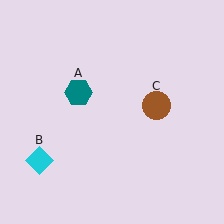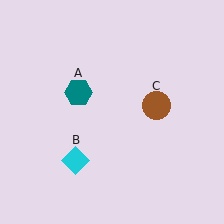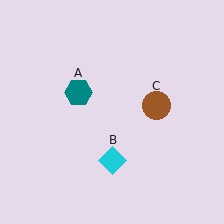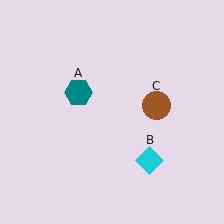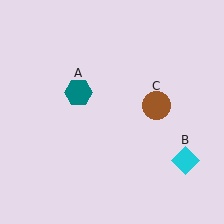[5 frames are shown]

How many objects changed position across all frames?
1 object changed position: cyan diamond (object B).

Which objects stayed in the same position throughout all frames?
Teal hexagon (object A) and brown circle (object C) remained stationary.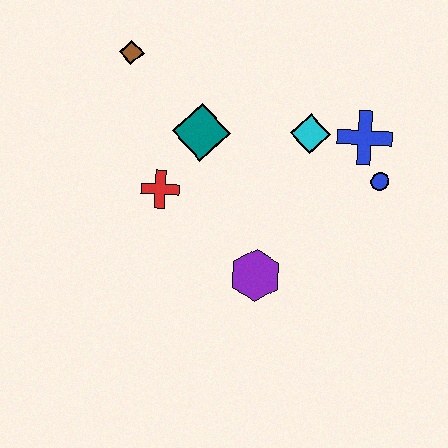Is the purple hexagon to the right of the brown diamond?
Yes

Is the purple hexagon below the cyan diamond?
Yes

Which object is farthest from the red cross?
The blue circle is farthest from the red cross.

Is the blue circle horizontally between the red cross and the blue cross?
No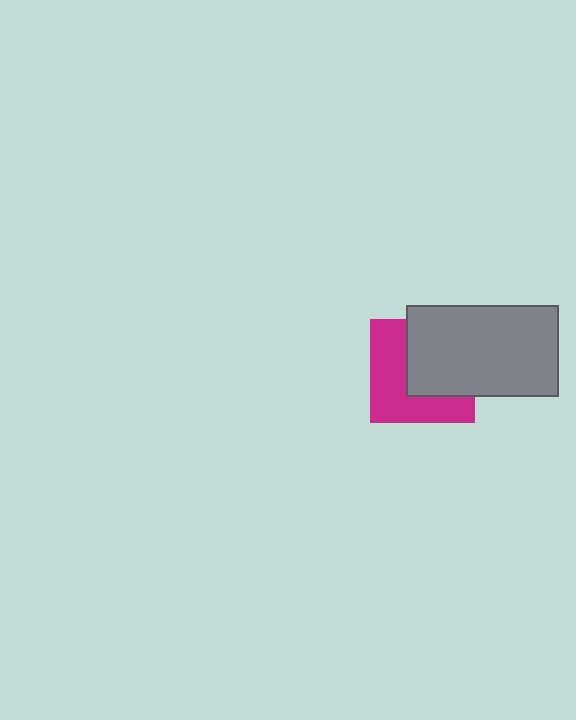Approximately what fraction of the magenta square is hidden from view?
Roughly 50% of the magenta square is hidden behind the gray rectangle.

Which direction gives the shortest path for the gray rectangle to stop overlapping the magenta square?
Moving toward the upper-right gives the shortest separation.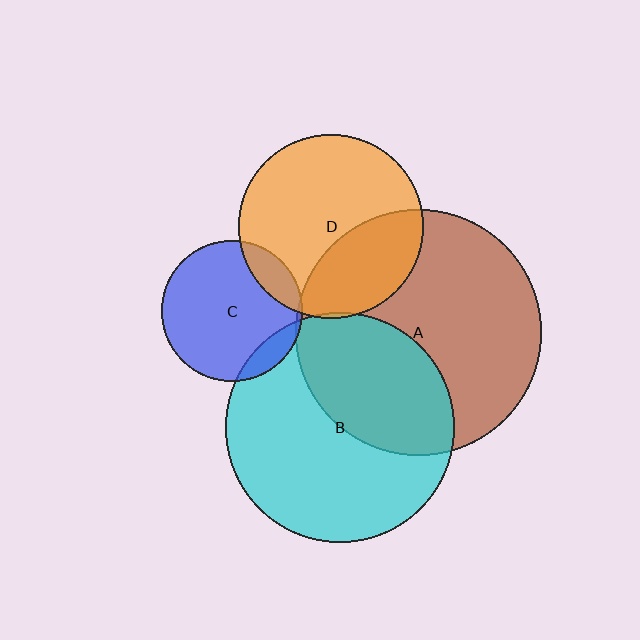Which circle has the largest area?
Circle A (brown).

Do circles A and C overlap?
Yes.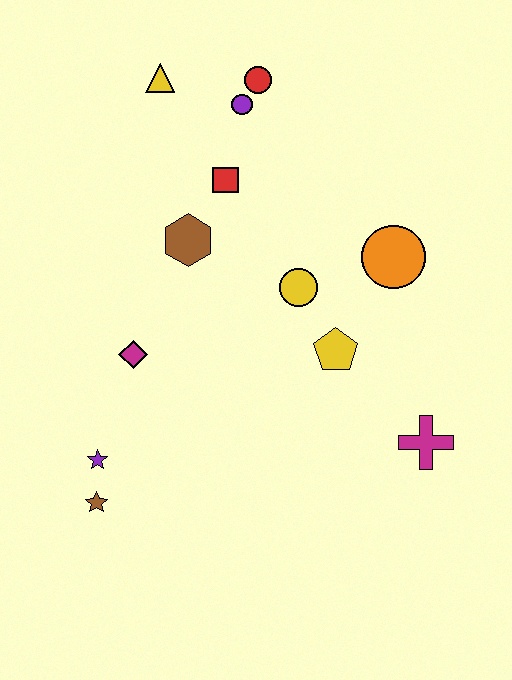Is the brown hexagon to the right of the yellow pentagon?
No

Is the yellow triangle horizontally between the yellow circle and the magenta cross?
No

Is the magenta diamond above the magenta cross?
Yes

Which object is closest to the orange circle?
The yellow circle is closest to the orange circle.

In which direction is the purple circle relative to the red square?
The purple circle is above the red square.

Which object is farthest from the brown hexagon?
The magenta cross is farthest from the brown hexagon.